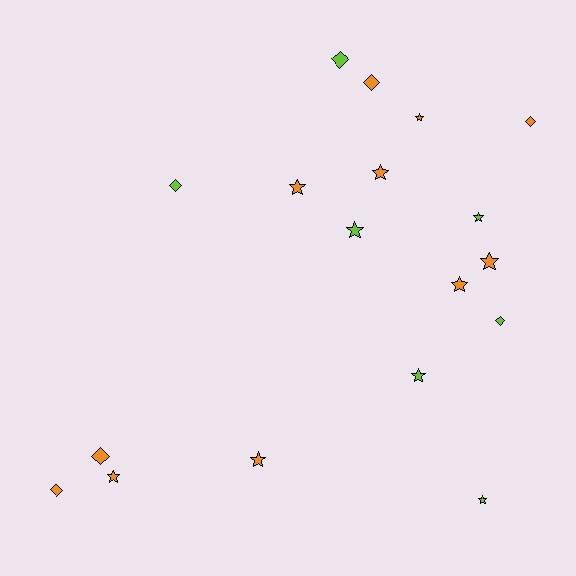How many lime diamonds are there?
There are 3 lime diamonds.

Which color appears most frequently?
Orange, with 11 objects.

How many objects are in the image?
There are 18 objects.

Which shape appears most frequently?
Star, with 11 objects.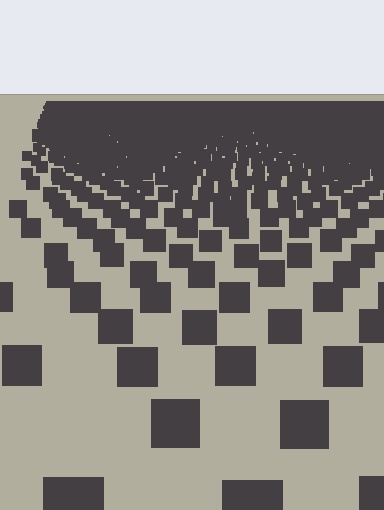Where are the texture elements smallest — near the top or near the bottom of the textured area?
Near the top.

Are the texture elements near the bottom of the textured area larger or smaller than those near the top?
Larger. Near the bottom, elements are closer to the viewer and appear at a bigger on-screen size.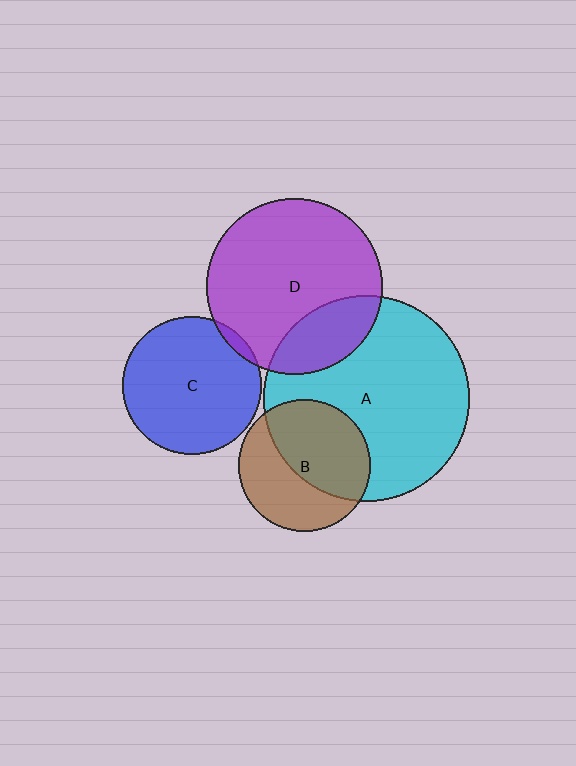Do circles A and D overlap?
Yes.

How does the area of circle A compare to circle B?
Approximately 2.4 times.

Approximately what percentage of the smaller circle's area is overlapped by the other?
Approximately 20%.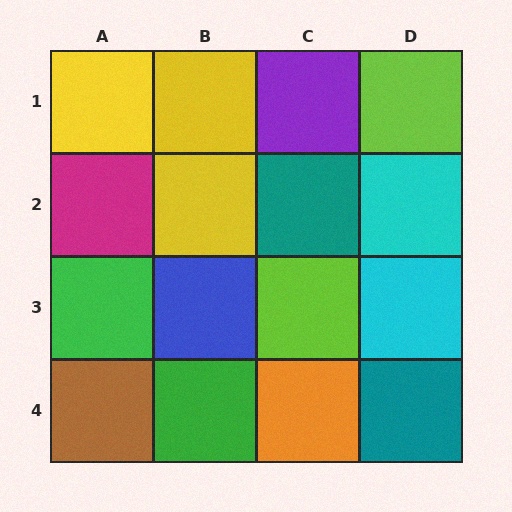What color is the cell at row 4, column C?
Orange.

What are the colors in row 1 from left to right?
Yellow, yellow, purple, lime.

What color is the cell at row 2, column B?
Yellow.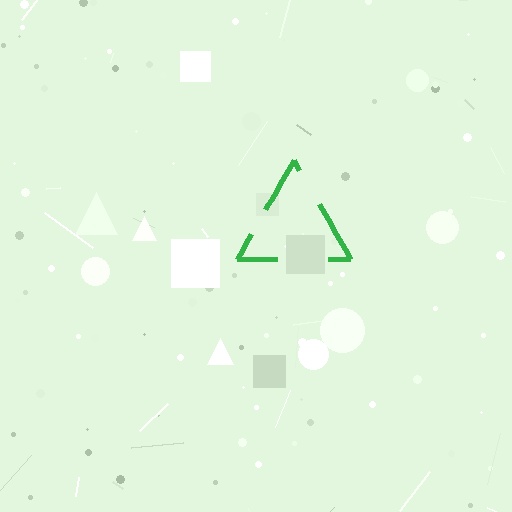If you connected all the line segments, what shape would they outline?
They would outline a triangle.